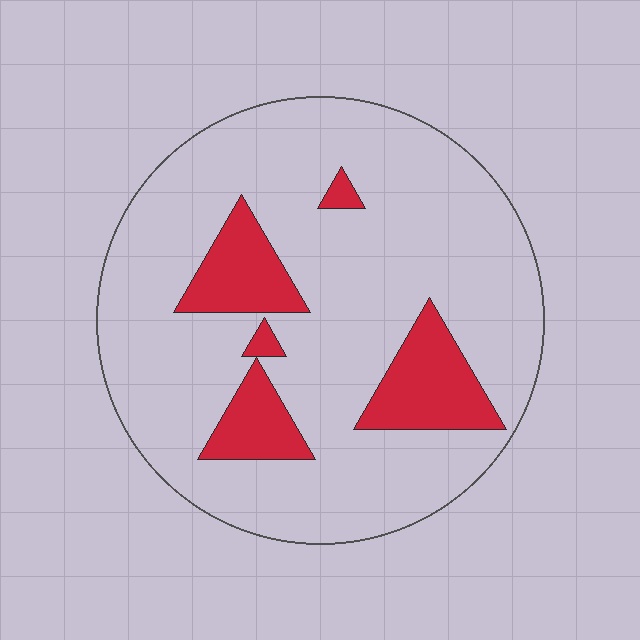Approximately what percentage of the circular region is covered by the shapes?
Approximately 15%.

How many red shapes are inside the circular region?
5.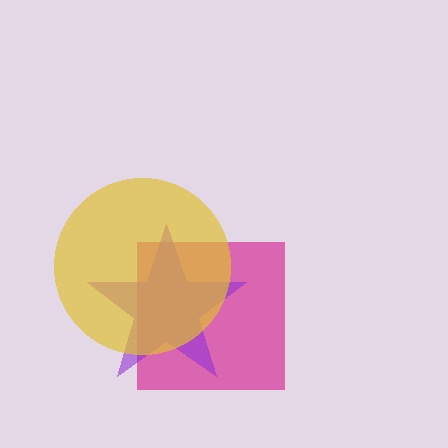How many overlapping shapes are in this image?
There are 3 overlapping shapes in the image.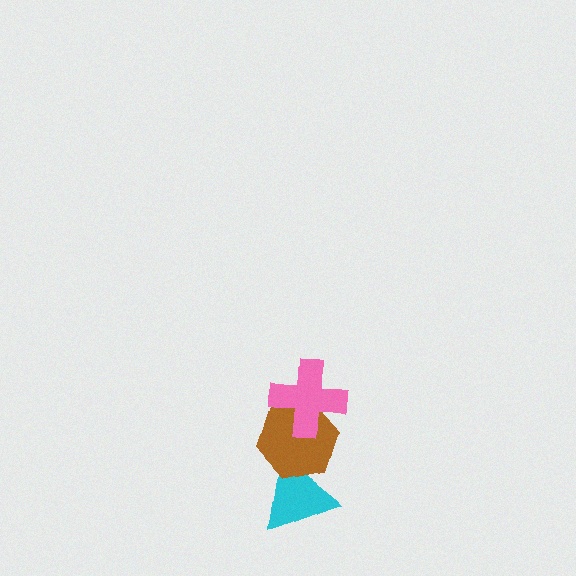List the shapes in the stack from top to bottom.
From top to bottom: the pink cross, the brown hexagon, the cyan triangle.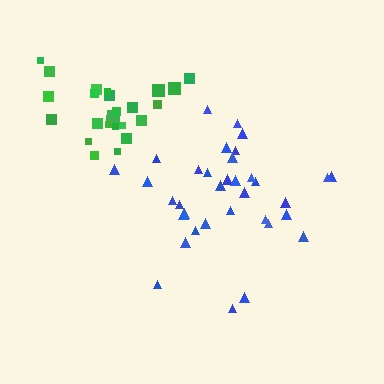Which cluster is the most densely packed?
Green.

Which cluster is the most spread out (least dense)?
Blue.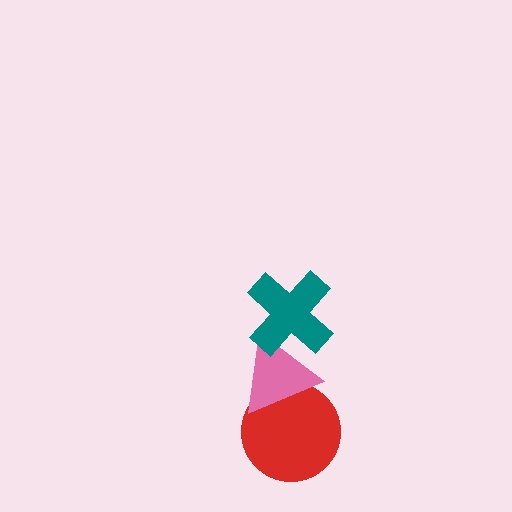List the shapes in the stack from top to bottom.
From top to bottom: the teal cross, the pink triangle, the red circle.